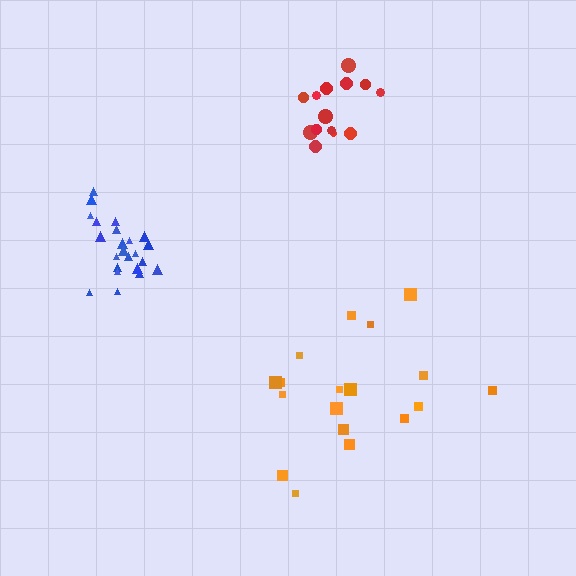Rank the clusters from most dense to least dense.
blue, red, orange.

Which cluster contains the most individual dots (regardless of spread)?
Blue (23).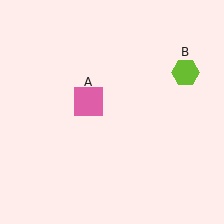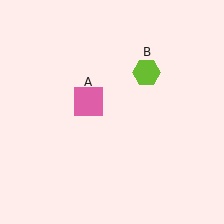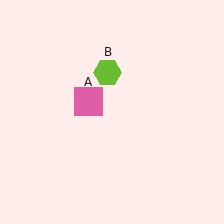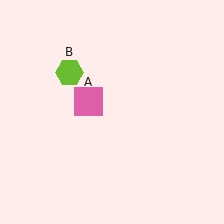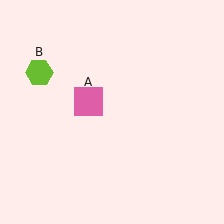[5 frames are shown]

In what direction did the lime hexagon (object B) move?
The lime hexagon (object B) moved left.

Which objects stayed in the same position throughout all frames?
Pink square (object A) remained stationary.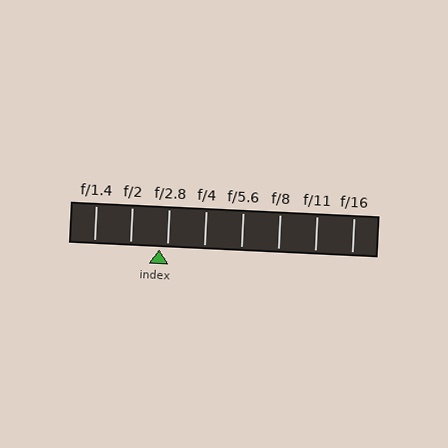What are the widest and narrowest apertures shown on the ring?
The widest aperture shown is f/1.4 and the narrowest is f/16.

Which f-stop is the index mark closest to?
The index mark is closest to f/2.8.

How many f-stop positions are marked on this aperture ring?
There are 8 f-stop positions marked.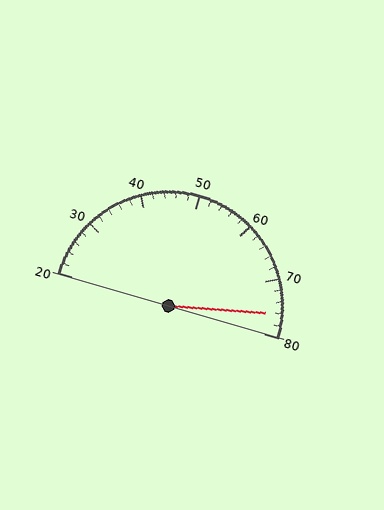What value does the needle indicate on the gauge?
The needle indicates approximately 76.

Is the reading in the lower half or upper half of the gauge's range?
The reading is in the upper half of the range (20 to 80).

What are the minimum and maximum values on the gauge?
The gauge ranges from 20 to 80.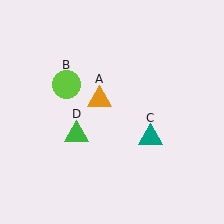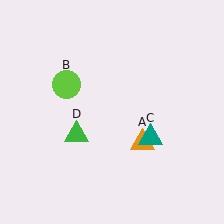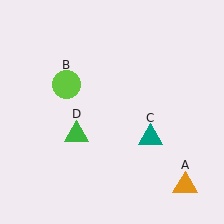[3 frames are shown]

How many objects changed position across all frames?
1 object changed position: orange triangle (object A).